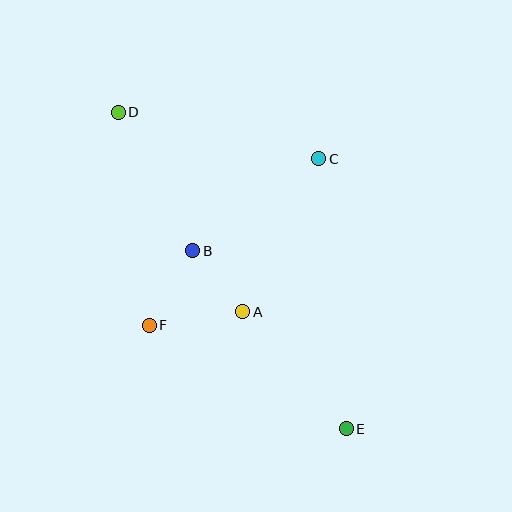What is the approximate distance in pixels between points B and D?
The distance between B and D is approximately 157 pixels.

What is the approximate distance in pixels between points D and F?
The distance between D and F is approximately 215 pixels.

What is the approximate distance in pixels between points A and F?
The distance between A and F is approximately 95 pixels.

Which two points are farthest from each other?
Points D and E are farthest from each other.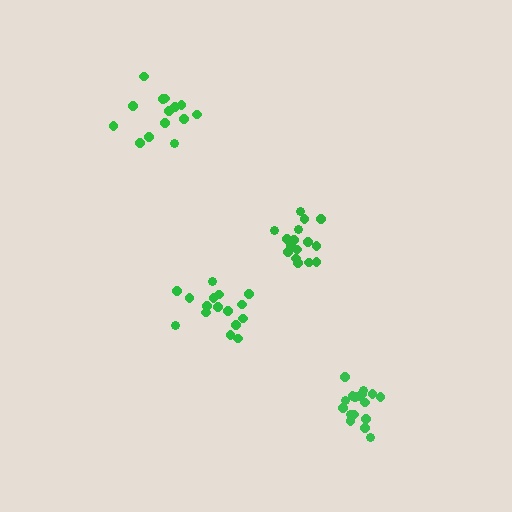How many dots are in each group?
Group 1: 18 dots, Group 2: 16 dots, Group 3: 16 dots, Group 4: 15 dots (65 total).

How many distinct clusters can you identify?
There are 4 distinct clusters.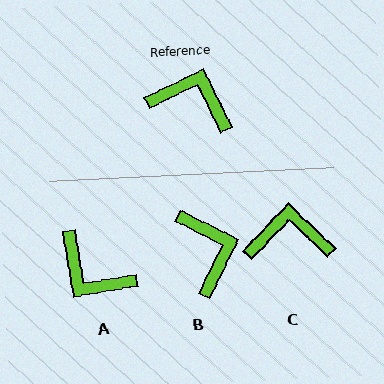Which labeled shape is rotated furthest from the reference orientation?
A, about 163 degrees away.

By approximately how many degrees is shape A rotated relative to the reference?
Approximately 163 degrees counter-clockwise.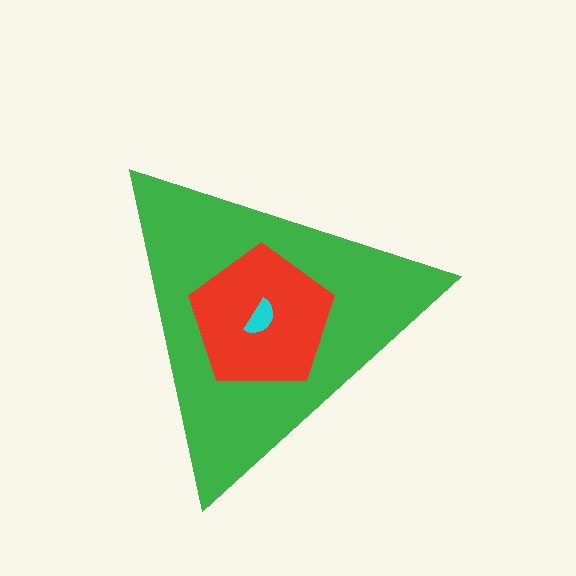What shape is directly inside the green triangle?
The red pentagon.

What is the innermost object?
The cyan semicircle.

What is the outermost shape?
The green triangle.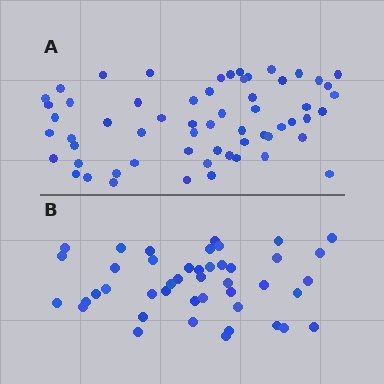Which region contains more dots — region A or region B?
Region A (the top region) has more dots.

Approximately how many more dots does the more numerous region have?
Region A has approximately 15 more dots than region B.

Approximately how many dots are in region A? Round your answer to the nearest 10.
About 60 dots.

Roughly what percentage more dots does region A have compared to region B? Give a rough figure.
About 35% more.